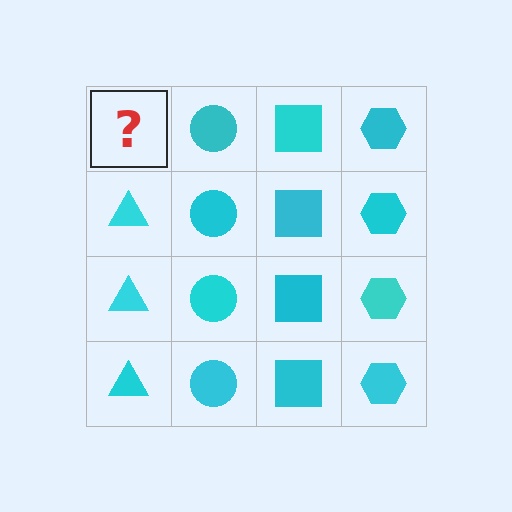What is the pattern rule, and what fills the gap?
The rule is that each column has a consistent shape. The gap should be filled with a cyan triangle.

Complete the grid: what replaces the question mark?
The question mark should be replaced with a cyan triangle.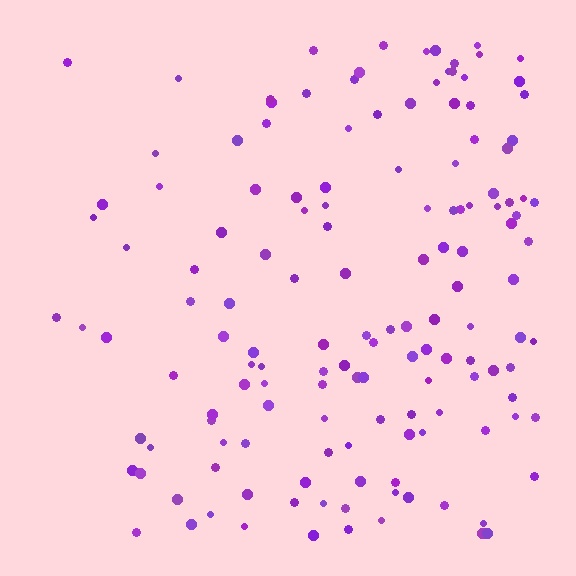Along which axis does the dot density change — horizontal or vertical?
Horizontal.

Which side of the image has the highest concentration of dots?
The right.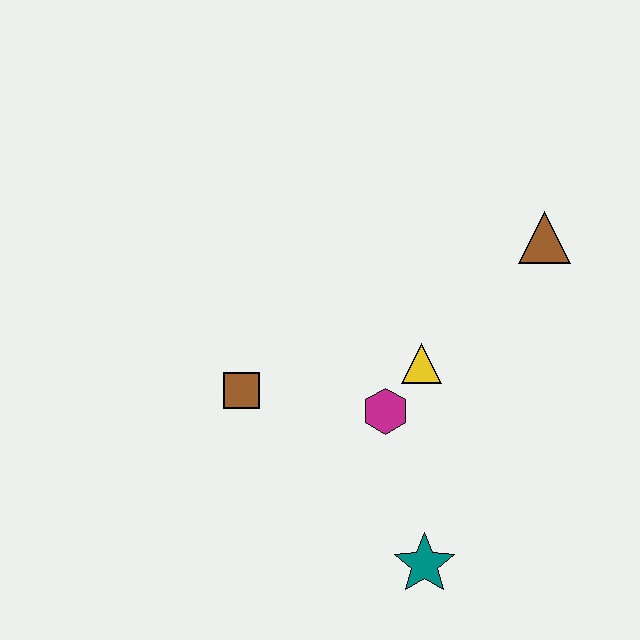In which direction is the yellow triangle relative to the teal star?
The yellow triangle is above the teal star.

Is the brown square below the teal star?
No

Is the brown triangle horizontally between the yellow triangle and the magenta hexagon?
No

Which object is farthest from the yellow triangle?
The teal star is farthest from the yellow triangle.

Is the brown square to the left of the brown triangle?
Yes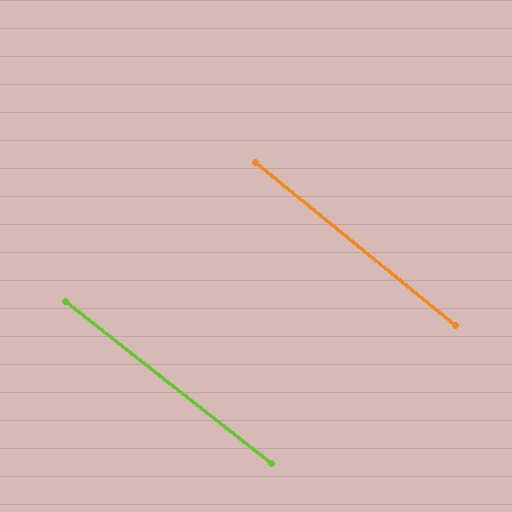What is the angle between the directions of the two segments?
Approximately 1 degree.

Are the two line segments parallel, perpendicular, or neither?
Parallel — their directions differ by only 0.8°.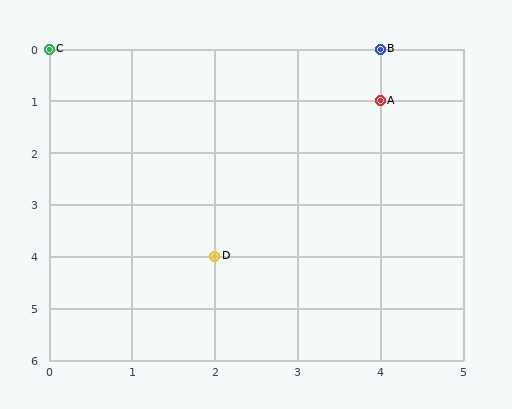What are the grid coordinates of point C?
Point C is at grid coordinates (0, 0).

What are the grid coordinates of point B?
Point B is at grid coordinates (4, 0).